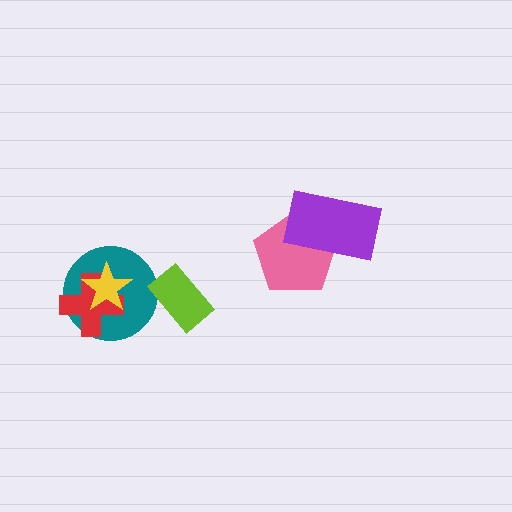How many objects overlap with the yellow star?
2 objects overlap with the yellow star.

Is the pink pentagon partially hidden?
Yes, it is partially covered by another shape.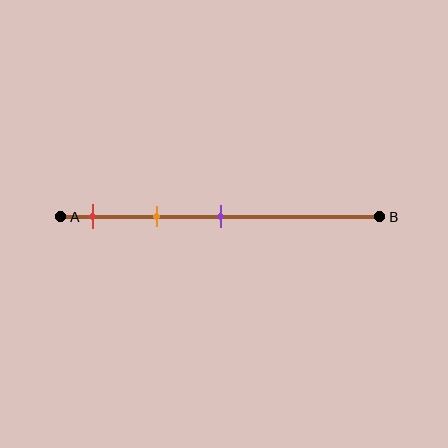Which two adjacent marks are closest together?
The red and orange marks are the closest adjacent pair.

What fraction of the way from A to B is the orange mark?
The orange mark is approximately 30% (0.3) of the way from A to B.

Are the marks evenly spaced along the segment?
Yes, the marks are approximately evenly spaced.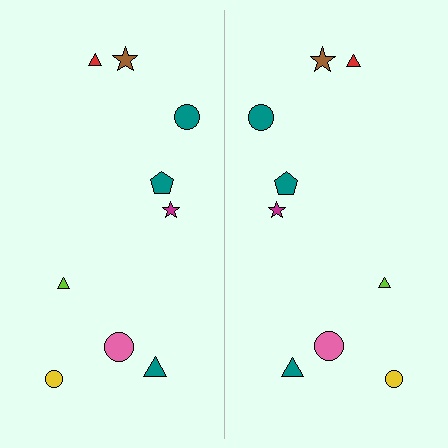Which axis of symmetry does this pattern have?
The pattern has a vertical axis of symmetry running through the center of the image.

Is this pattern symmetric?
Yes, this pattern has bilateral (reflection) symmetry.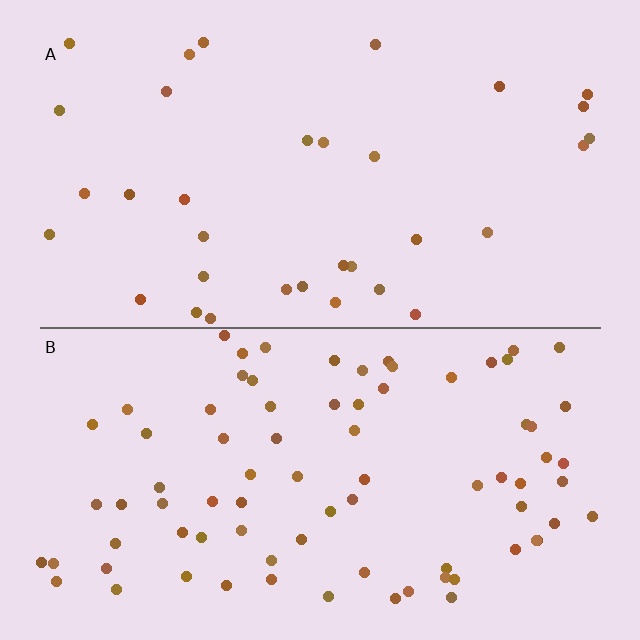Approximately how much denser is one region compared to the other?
Approximately 2.4× — region B over region A.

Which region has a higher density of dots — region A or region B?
B (the bottom).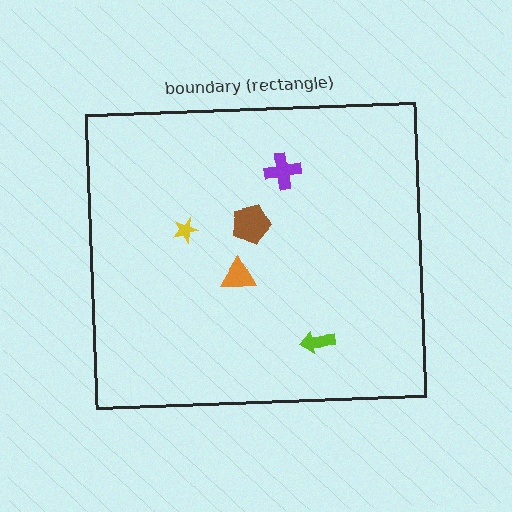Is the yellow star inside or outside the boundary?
Inside.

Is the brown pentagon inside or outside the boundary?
Inside.